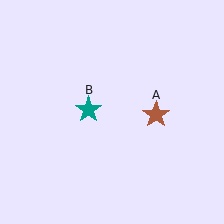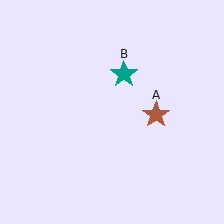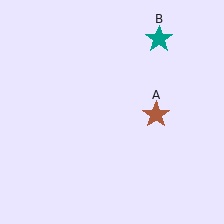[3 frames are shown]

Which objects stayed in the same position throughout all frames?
Brown star (object A) remained stationary.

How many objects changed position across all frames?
1 object changed position: teal star (object B).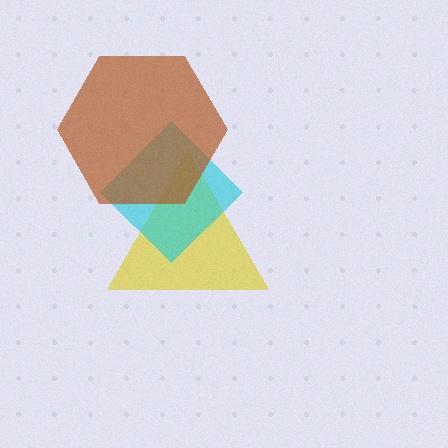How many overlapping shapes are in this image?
There are 3 overlapping shapes in the image.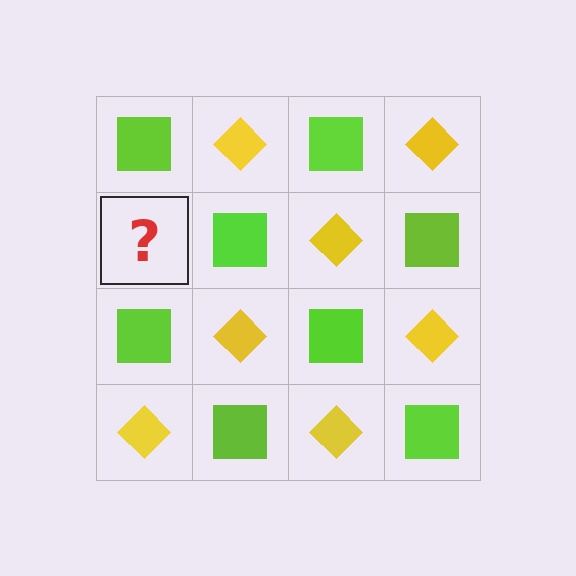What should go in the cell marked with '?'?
The missing cell should contain a yellow diamond.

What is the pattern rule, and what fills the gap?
The rule is that it alternates lime square and yellow diamond in a checkerboard pattern. The gap should be filled with a yellow diamond.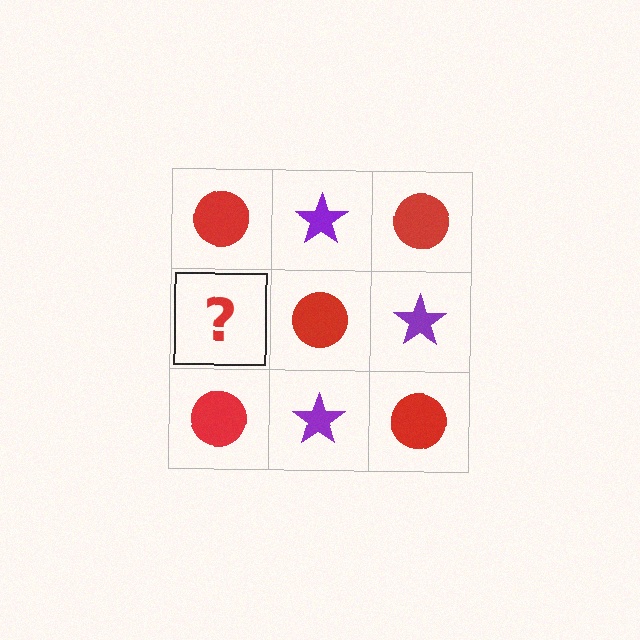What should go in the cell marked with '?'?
The missing cell should contain a purple star.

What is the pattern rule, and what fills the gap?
The rule is that it alternates red circle and purple star in a checkerboard pattern. The gap should be filled with a purple star.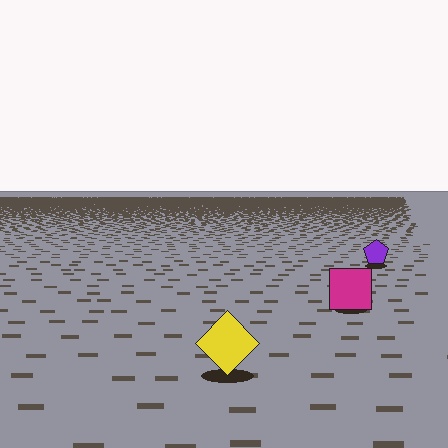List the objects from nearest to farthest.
From nearest to farthest: the yellow diamond, the magenta square, the purple pentagon.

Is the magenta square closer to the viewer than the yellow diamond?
No. The yellow diamond is closer — you can tell from the texture gradient: the ground texture is coarser near it.